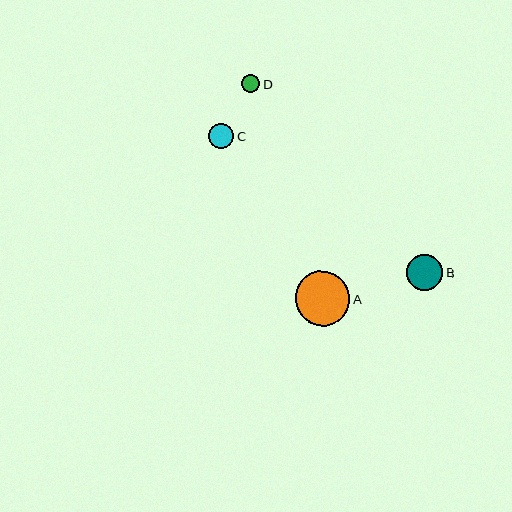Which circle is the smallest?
Circle D is the smallest with a size of approximately 18 pixels.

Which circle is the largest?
Circle A is the largest with a size of approximately 55 pixels.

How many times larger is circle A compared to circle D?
Circle A is approximately 3.0 times the size of circle D.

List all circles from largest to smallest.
From largest to smallest: A, B, C, D.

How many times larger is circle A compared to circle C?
Circle A is approximately 2.2 times the size of circle C.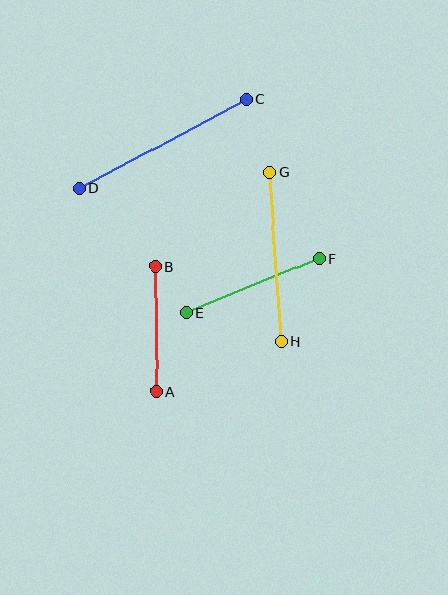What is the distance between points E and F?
The distance is approximately 144 pixels.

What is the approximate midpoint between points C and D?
The midpoint is at approximately (163, 144) pixels.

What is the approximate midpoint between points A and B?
The midpoint is at approximately (156, 329) pixels.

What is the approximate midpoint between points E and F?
The midpoint is at approximately (253, 286) pixels.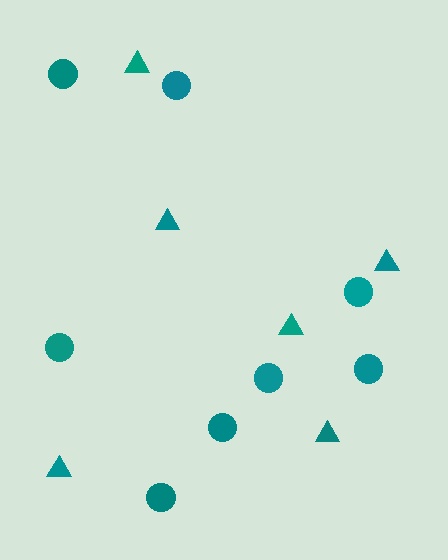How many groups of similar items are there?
There are 2 groups: one group of circles (8) and one group of triangles (6).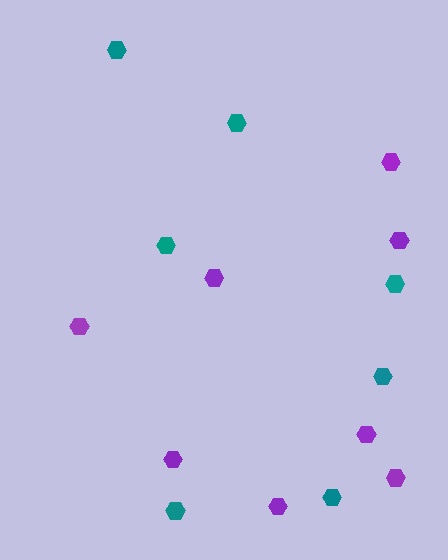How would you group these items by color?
There are 2 groups: one group of teal hexagons (7) and one group of purple hexagons (8).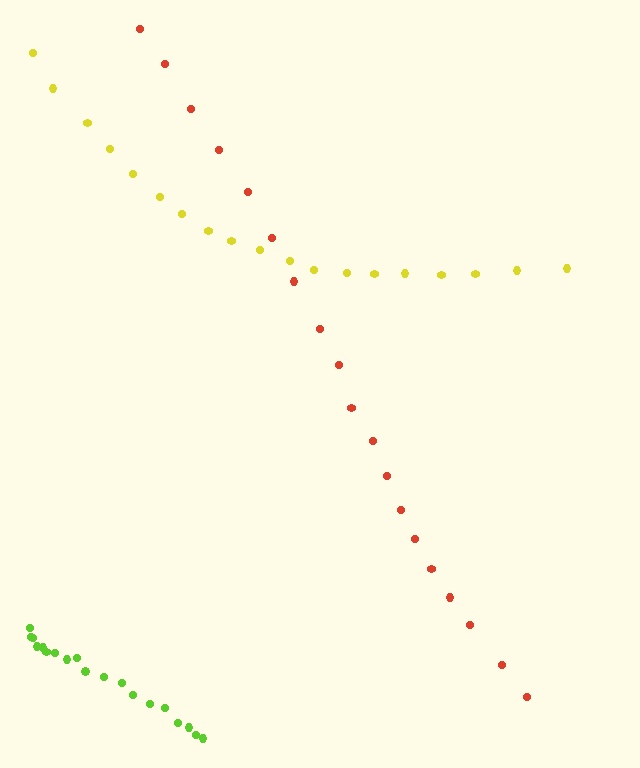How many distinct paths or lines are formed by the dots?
There are 3 distinct paths.